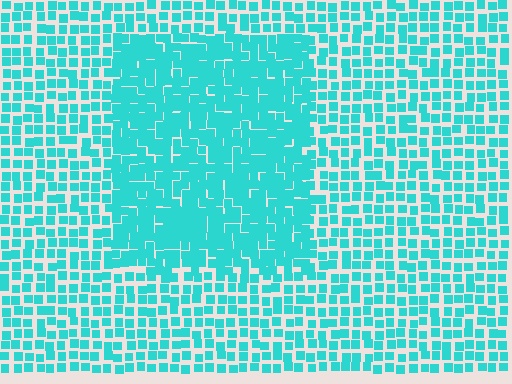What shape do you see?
I see a rectangle.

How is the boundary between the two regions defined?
The boundary is defined by a change in element density (approximately 1.7x ratio). All elements are the same color, size, and shape.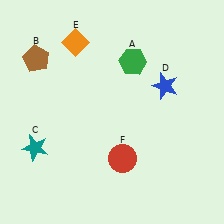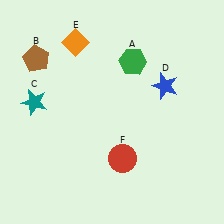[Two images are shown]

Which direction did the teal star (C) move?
The teal star (C) moved up.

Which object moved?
The teal star (C) moved up.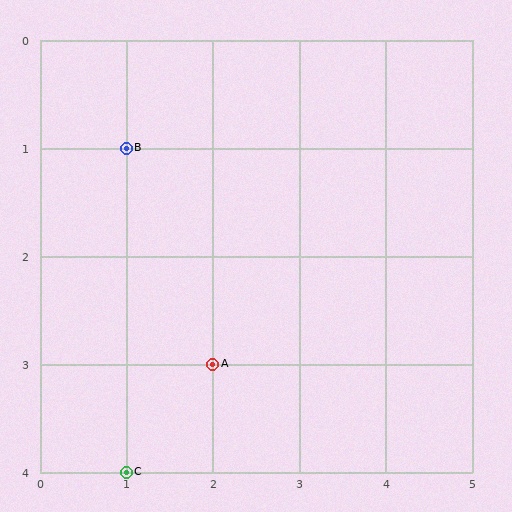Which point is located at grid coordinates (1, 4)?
Point C is at (1, 4).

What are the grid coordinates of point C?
Point C is at grid coordinates (1, 4).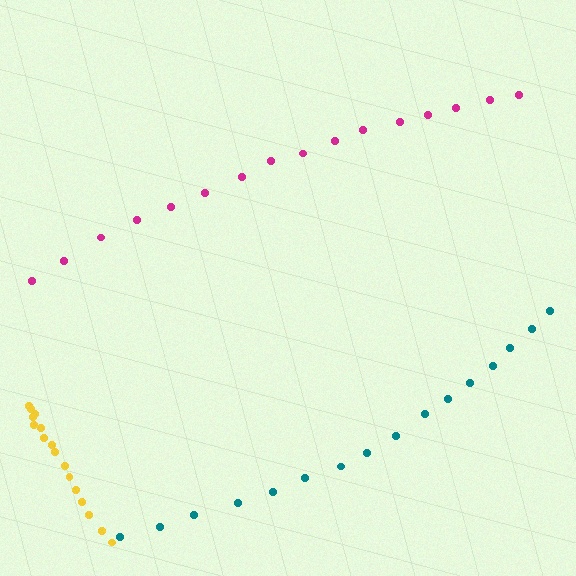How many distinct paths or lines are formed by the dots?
There are 3 distinct paths.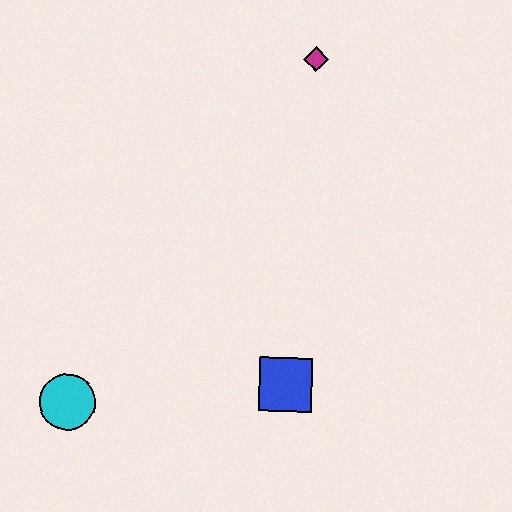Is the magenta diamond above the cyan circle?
Yes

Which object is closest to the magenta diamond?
The blue square is closest to the magenta diamond.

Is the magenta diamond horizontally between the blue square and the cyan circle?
No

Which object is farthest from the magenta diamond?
The cyan circle is farthest from the magenta diamond.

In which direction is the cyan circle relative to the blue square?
The cyan circle is to the left of the blue square.